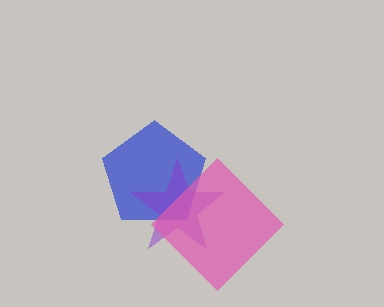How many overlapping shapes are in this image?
There are 3 overlapping shapes in the image.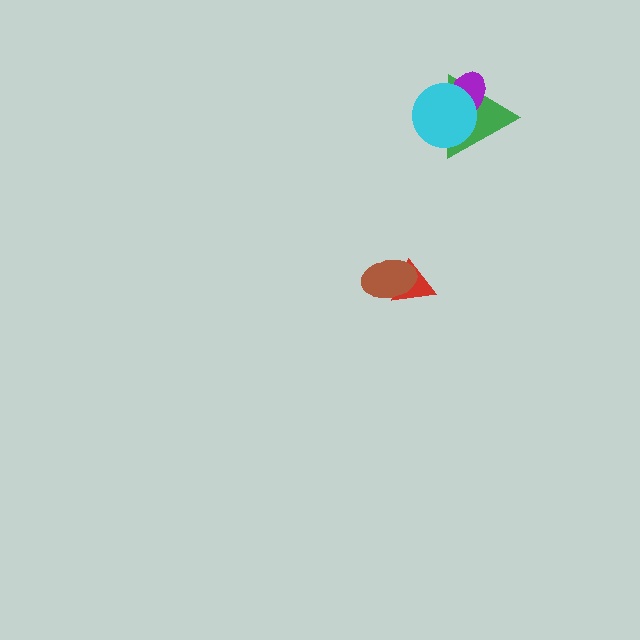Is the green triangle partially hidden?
Yes, it is partially covered by another shape.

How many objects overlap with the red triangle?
1 object overlaps with the red triangle.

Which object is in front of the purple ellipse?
The cyan circle is in front of the purple ellipse.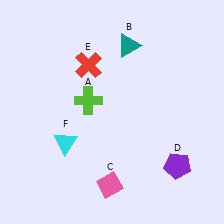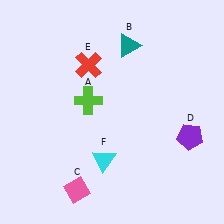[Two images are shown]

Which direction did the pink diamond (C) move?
The pink diamond (C) moved left.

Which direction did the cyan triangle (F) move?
The cyan triangle (F) moved right.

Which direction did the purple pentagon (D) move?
The purple pentagon (D) moved up.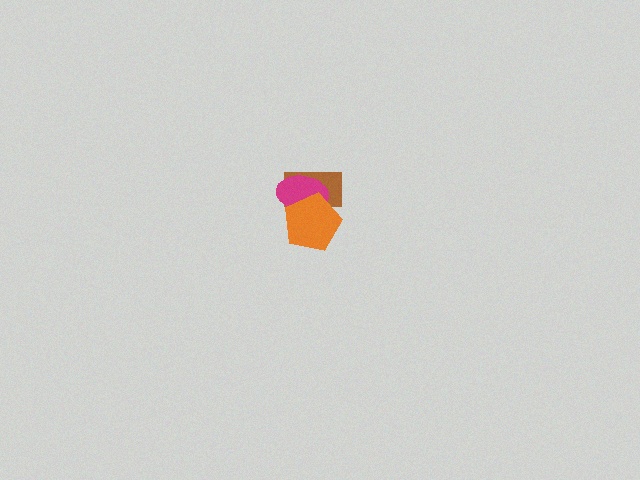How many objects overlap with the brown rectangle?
2 objects overlap with the brown rectangle.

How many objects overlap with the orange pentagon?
2 objects overlap with the orange pentagon.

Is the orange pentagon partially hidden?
No, no other shape covers it.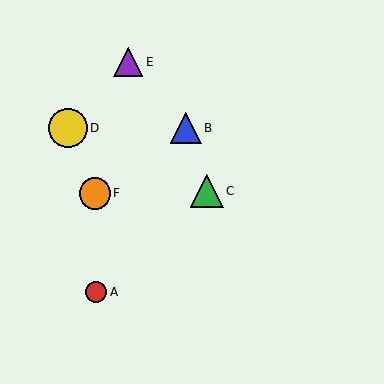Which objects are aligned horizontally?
Objects B, D are aligned horizontally.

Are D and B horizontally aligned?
Yes, both are at y≈128.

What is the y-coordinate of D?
Object D is at y≈128.